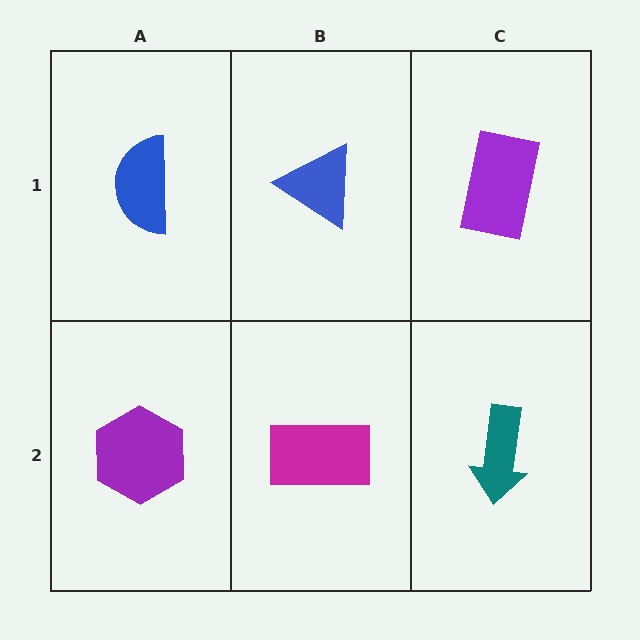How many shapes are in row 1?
3 shapes.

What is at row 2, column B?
A magenta rectangle.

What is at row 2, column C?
A teal arrow.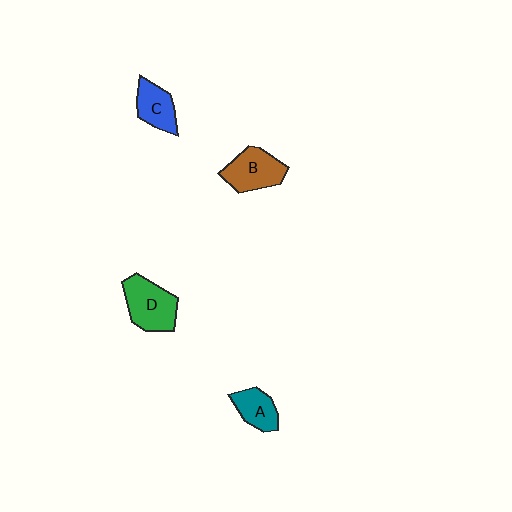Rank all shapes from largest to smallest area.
From largest to smallest: D (green), B (brown), C (blue), A (teal).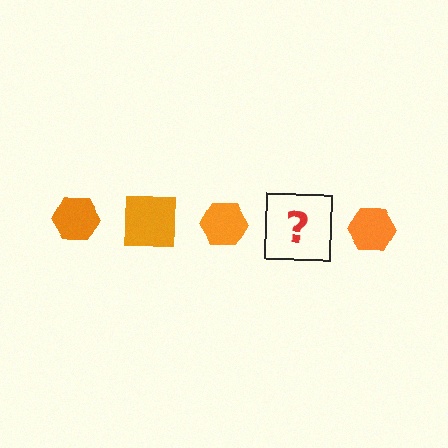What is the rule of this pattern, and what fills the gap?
The rule is that the pattern cycles through hexagon, square shapes in orange. The gap should be filled with an orange square.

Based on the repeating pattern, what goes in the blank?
The blank should be an orange square.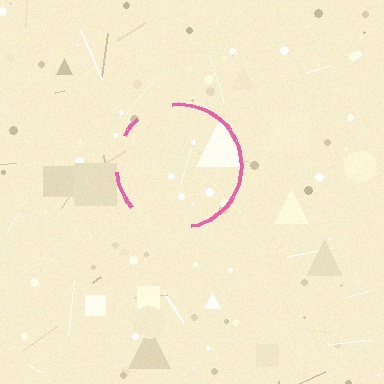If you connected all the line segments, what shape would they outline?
They would outline a circle.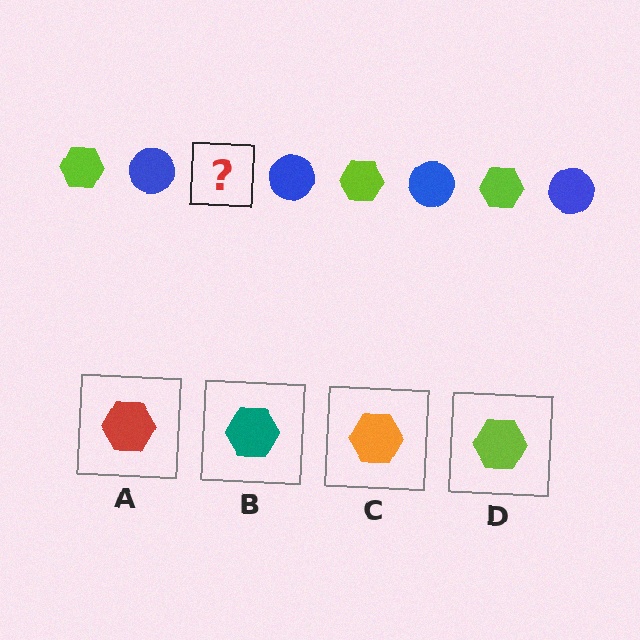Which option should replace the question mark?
Option D.